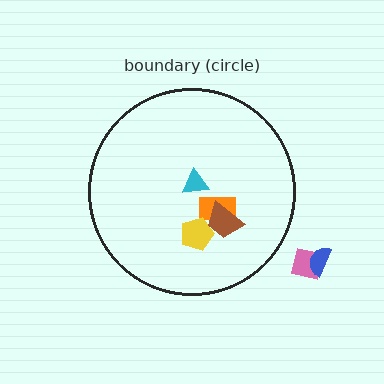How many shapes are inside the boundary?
4 inside, 2 outside.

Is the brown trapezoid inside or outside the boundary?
Inside.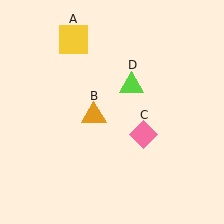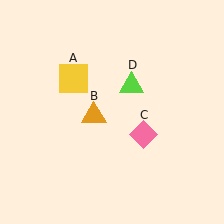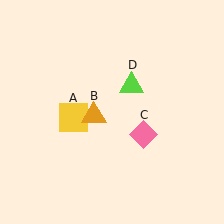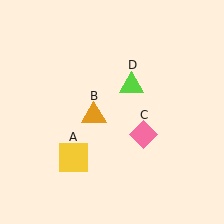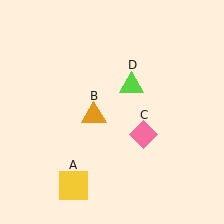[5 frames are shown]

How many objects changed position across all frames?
1 object changed position: yellow square (object A).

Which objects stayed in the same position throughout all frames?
Orange triangle (object B) and pink diamond (object C) and lime triangle (object D) remained stationary.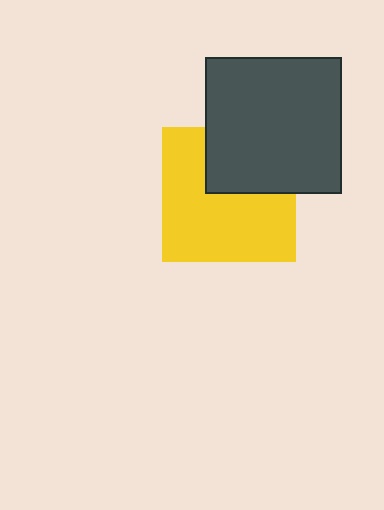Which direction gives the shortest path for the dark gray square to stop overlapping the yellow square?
Moving up gives the shortest separation.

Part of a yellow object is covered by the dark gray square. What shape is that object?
It is a square.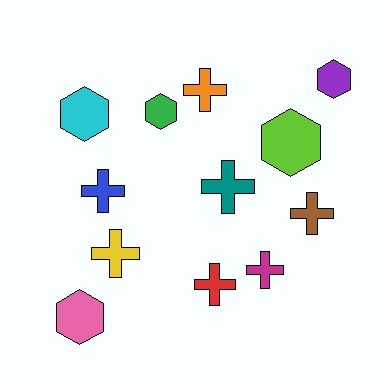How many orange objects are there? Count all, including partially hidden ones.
There is 1 orange object.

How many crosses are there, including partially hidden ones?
There are 7 crosses.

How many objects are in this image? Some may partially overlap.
There are 12 objects.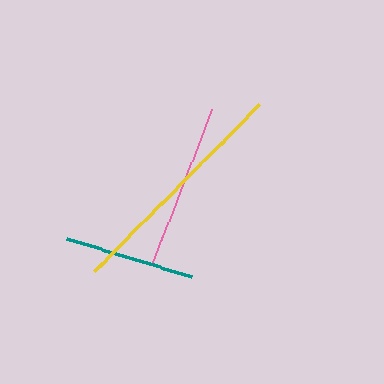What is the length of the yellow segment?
The yellow segment is approximately 235 pixels long.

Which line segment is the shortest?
The teal line is the shortest at approximately 130 pixels.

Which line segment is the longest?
The yellow line is the longest at approximately 235 pixels.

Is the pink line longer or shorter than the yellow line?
The yellow line is longer than the pink line.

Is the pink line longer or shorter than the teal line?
The pink line is longer than the teal line.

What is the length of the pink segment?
The pink segment is approximately 168 pixels long.